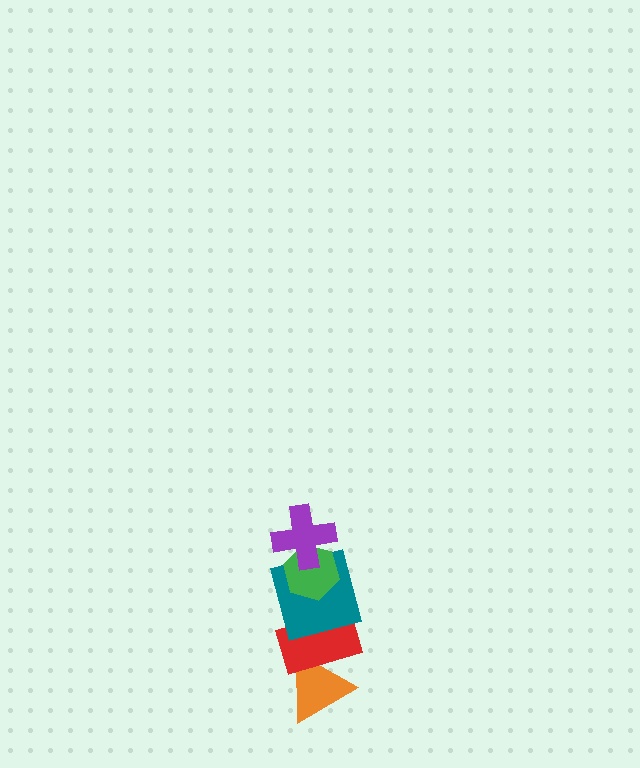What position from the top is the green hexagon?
The green hexagon is 2nd from the top.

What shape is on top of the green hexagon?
The purple cross is on top of the green hexagon.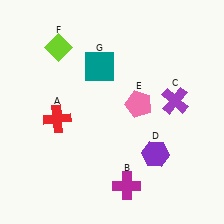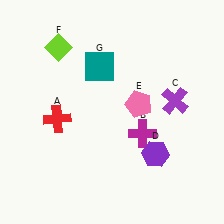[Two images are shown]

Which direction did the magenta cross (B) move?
The magenta cross (B) moved up.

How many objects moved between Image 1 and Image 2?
1 object moved between the two images.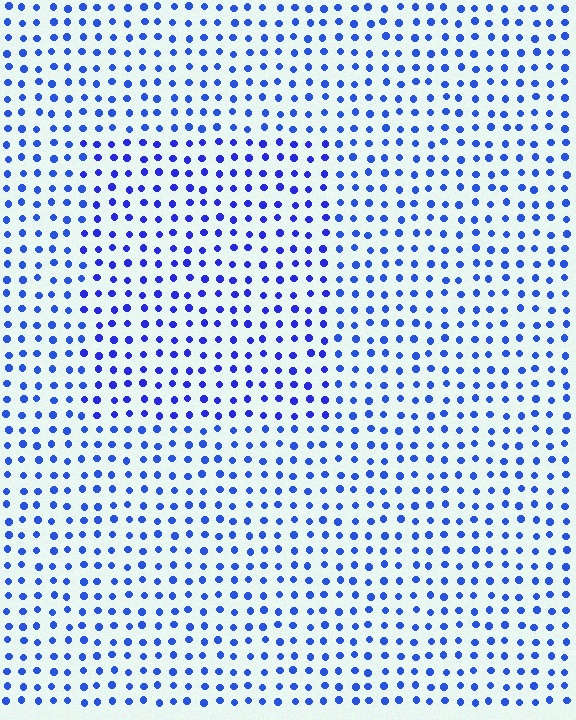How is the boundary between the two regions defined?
The boundary is defined purely by a slight shift in hue (about 14 degrees). Spacing, size, and orientation are identical on both sides.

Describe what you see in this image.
The image is filled with small blue elements in a uniform arrangement. A rectangle-shaped region is visible where the elements are tinted to a slightly different hue, forming a subtle color boundary.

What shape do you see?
I see a rectangle.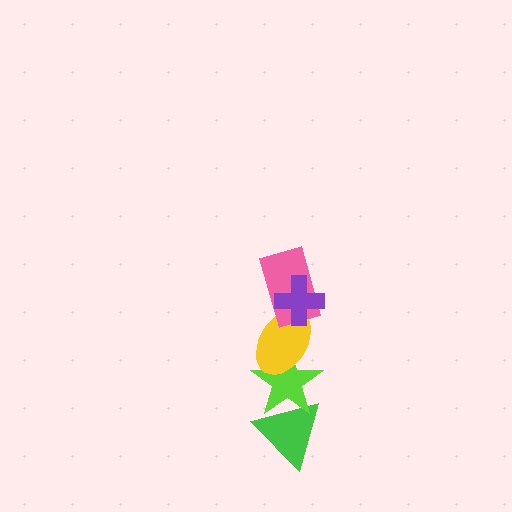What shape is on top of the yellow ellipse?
The pink rectangle is on top of the yellow ellipse.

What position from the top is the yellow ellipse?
The yellow ellipse is 3rd from the top.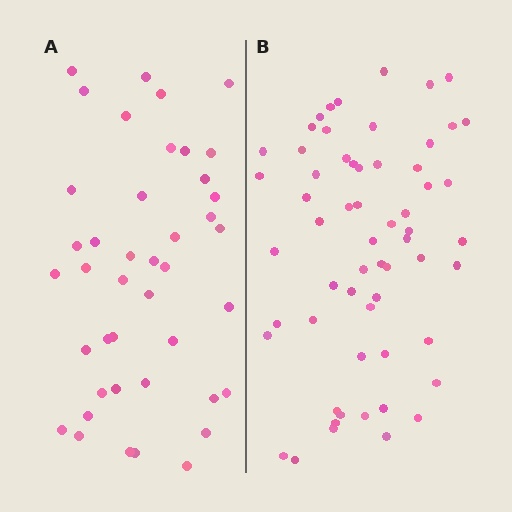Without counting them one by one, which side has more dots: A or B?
Region B (the right region) has more dots.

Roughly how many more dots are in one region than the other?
Region B has approximately 20 more dots than region A.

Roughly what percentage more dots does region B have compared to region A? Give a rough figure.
About 45% more.